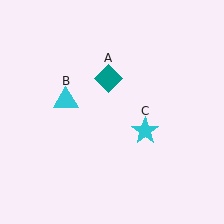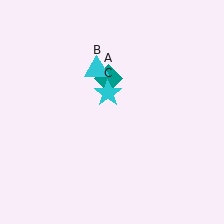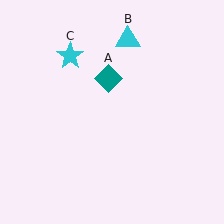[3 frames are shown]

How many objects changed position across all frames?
2 objects changed position: cyan triangle (object B), cyan star (object C).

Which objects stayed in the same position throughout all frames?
Teal diamond (object A) remained stationary.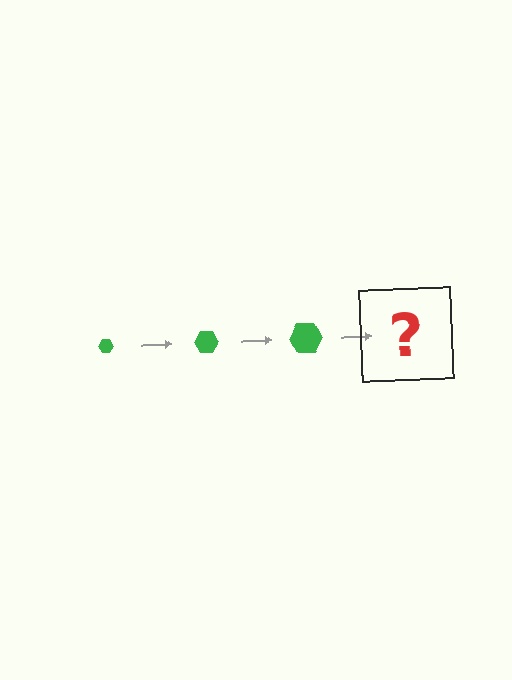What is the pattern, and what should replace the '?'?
The pattern is that the hexagon gets progressively larger each step. The '?' should be a green hexagon, larger than the previous one.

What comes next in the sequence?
The next element should be a green hexagon, larger than the previous one.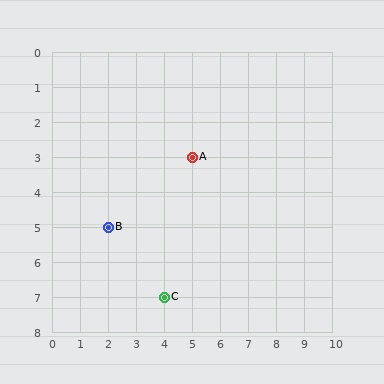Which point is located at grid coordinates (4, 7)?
Point C is at (4, 7).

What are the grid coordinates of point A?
Point A is at grid coordinates (5, 3).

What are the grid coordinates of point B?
Point B is at grid coordinates (2, 5).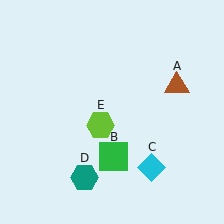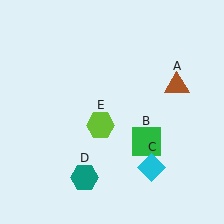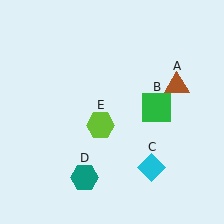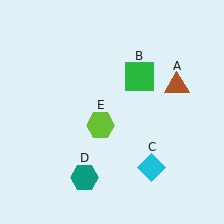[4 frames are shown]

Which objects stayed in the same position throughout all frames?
Brown triangle (object A) and cyan diamond (object C) and teal hexagon (object D) and lime hexagon (object E) remained stationary.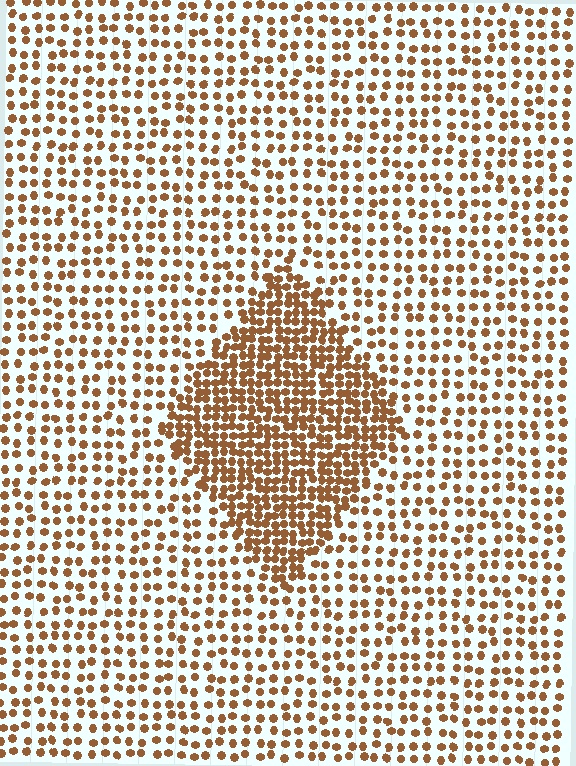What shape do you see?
I see a diamond.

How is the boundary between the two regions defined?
The boundary is defined by a change in element density (approximately 2.2x ratio). All elements are the same color, size, and shape.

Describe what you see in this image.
The image contains small brown elements arranged at two different densities. A diamond-shaped region is visible where the elements are more densely packed than the surrounding area.